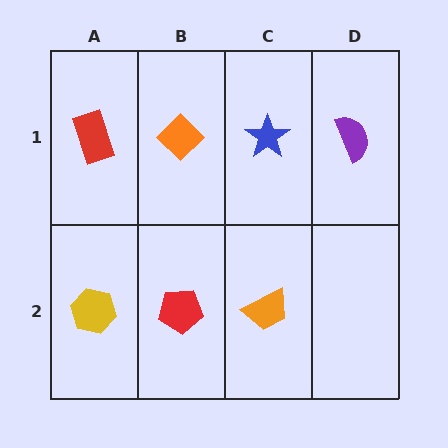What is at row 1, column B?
An orange diamond.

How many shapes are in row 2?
3 shapes.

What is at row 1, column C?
A blue star.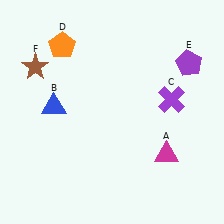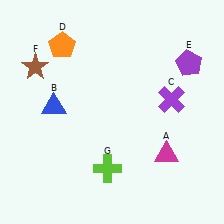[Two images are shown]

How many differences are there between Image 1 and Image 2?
There is 1 difference between the two images.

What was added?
A lime cross (G) was added in Image 2.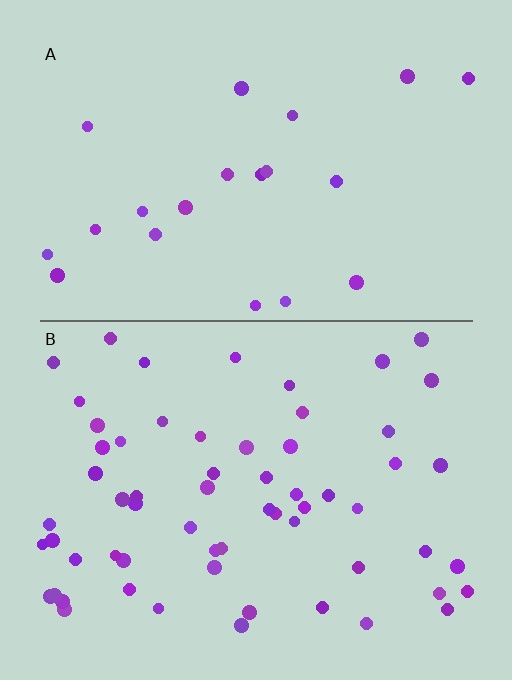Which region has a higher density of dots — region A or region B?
B (the bottom).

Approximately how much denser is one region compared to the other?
Approximately 2.9× — region B over region A.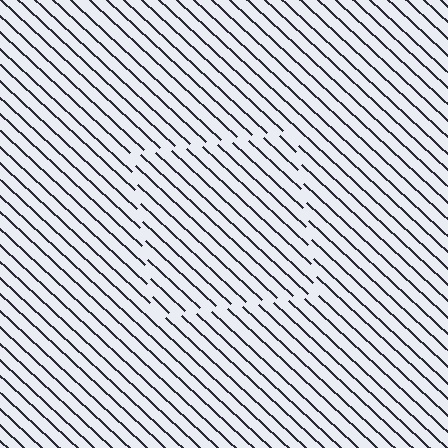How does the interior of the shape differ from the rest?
The interior of the shape contains the same grating, shifted by half a period — the contour is defined by the phase discontinuity where line-ends from the inner and outer gratings abut.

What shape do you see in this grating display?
An illusory square. The interior of the shape contains the same grating, shifted by half a period — the contour is defined by the phase discontinuity where line-ends from the inner and outer gratings abut.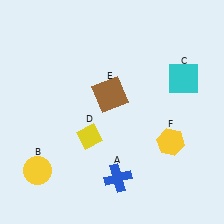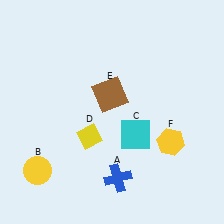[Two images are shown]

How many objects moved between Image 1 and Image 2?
1 object moved between the two images.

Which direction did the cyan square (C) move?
The cyan square (C) moved down.